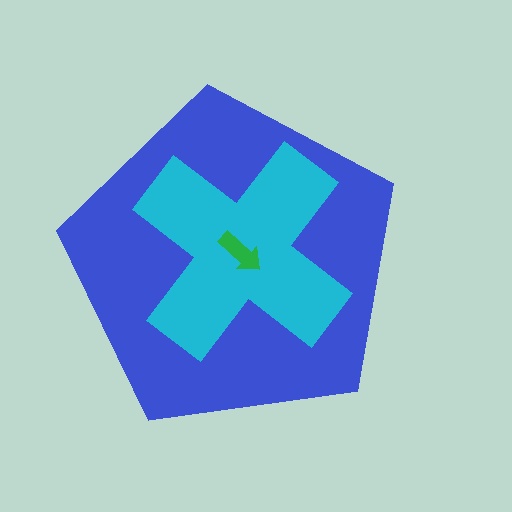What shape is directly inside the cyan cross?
The green arrow.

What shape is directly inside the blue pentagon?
The cyan cross.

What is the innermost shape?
The green arrow.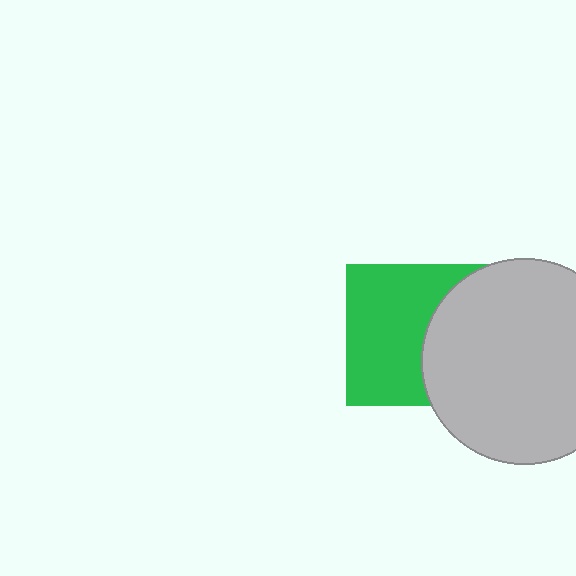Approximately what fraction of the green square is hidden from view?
Roughly 38% of the green square is hidden behind the light gray circle.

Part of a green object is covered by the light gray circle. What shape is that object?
It is a square.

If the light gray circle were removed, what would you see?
You would see the complete green square.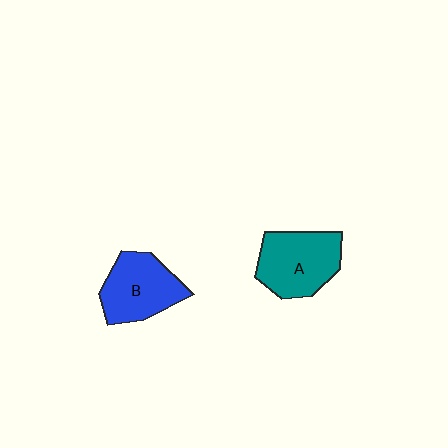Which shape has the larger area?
Shape A (teal).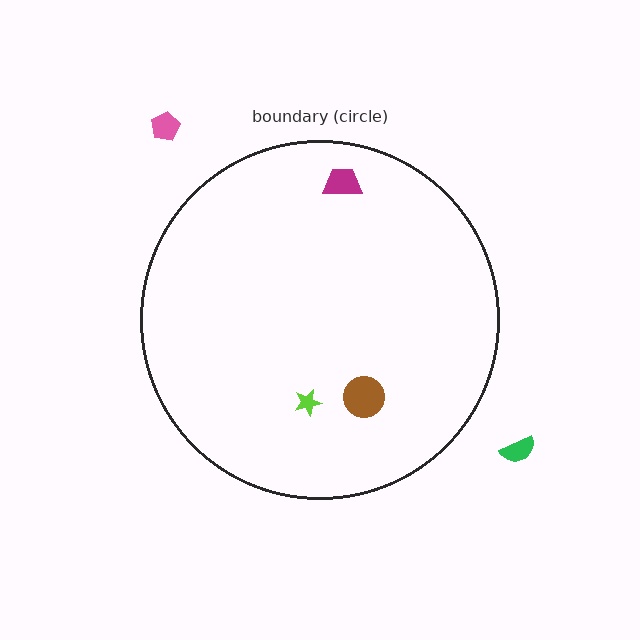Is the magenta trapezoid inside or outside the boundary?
Inside.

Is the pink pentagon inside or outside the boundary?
Outside.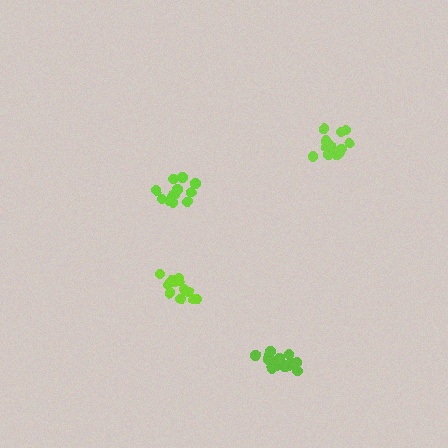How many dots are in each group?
Group 1: 14 dots, Group 2: 12 dots, Group 3: 15 dots, Group 4: 15 dots (56 total).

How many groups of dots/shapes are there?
There are 4 groups.